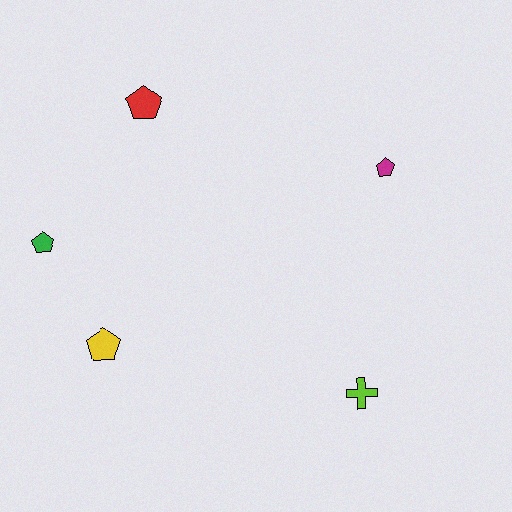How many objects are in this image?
There are 5 objects.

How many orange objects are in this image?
There are no orange objects.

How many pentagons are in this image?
There are 4 pentagons.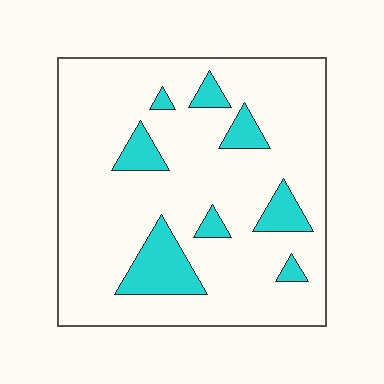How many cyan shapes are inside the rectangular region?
8.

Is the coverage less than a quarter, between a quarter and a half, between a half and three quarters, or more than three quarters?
Less than a quarter.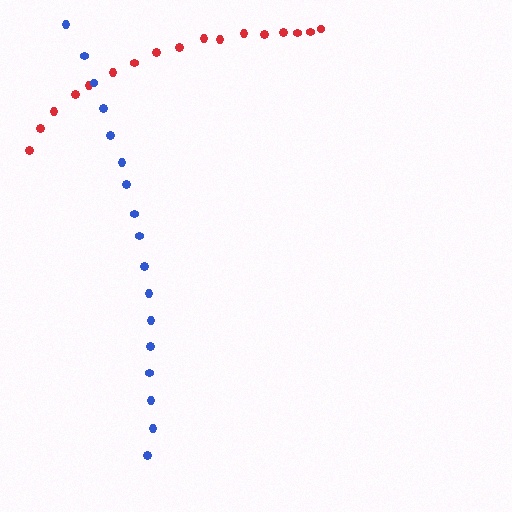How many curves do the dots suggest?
There are 2 distinct paths.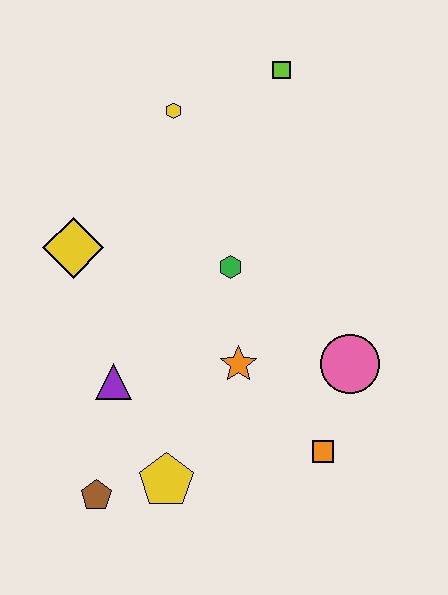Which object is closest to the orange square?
The pink circle is closest to the orange square.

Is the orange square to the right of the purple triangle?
Yes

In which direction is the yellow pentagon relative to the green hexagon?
The yellow pentagon is below the green hexagon.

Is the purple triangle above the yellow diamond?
No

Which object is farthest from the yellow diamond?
The orange square is farthest from the yellow diamond.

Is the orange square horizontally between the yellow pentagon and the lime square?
No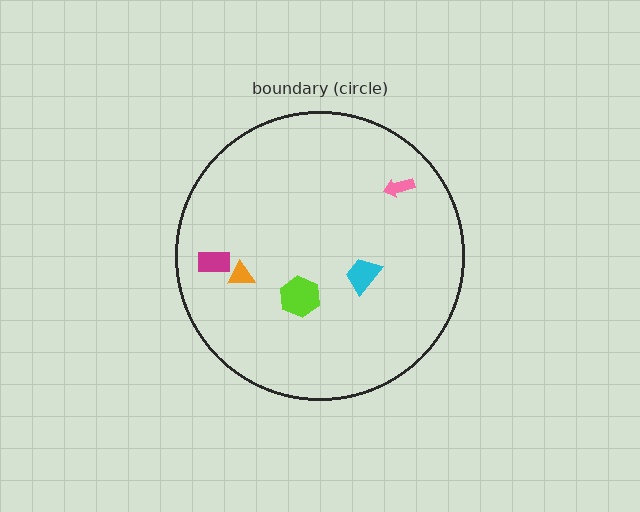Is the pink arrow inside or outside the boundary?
Inside.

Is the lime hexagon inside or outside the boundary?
Inside.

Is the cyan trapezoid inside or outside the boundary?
Inside.